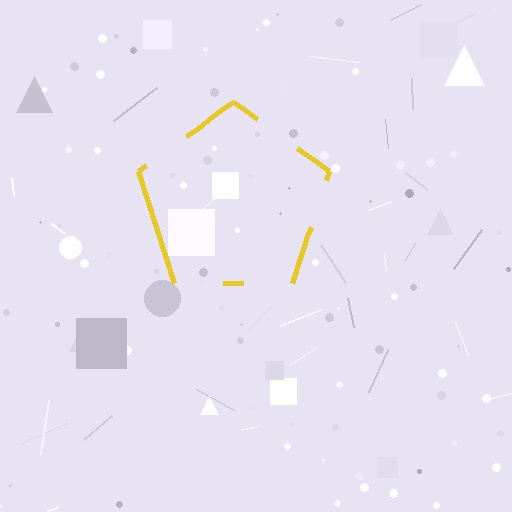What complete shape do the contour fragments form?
The contour fragments form a pentagon.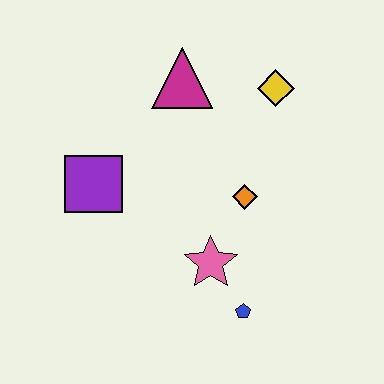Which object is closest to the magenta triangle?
The yellow diamond is closest to the magenta triangle.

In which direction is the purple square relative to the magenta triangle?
The purple square is below the magenta triangle.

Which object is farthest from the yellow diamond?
The blue pentagon is farthest from the yellow diamond.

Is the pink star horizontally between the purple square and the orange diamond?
Yes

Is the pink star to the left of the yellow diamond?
Yes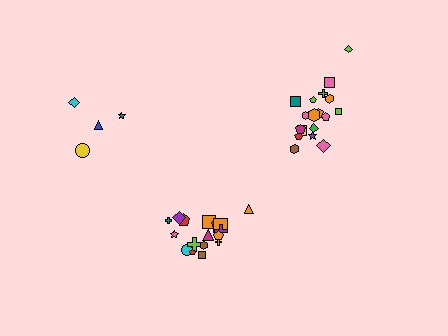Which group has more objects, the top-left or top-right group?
The top-right group.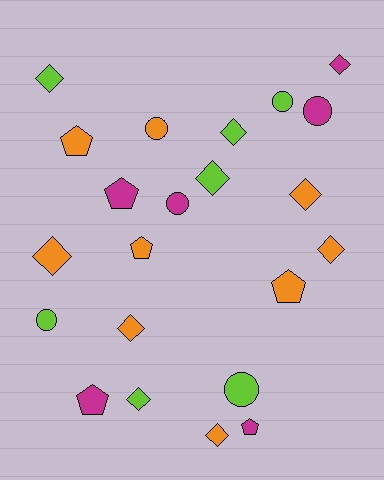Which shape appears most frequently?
Diamond, with 10 objects.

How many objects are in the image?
There are 22 objects.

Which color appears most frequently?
Orange, with 9 objects.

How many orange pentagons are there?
There are 3 orange pentagons.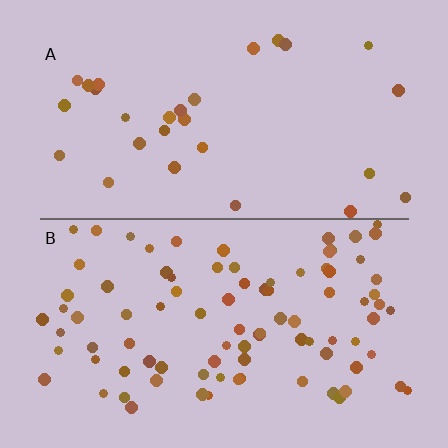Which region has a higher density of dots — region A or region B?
B (the bottom).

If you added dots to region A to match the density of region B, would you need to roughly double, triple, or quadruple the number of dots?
Approximately triple.